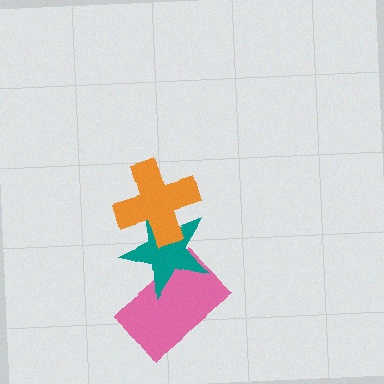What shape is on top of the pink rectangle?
The teal star is on top of the pink rectangle.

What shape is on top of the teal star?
The orange cross is on top of the teal star.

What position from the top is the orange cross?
The orange cross is 1st from the top.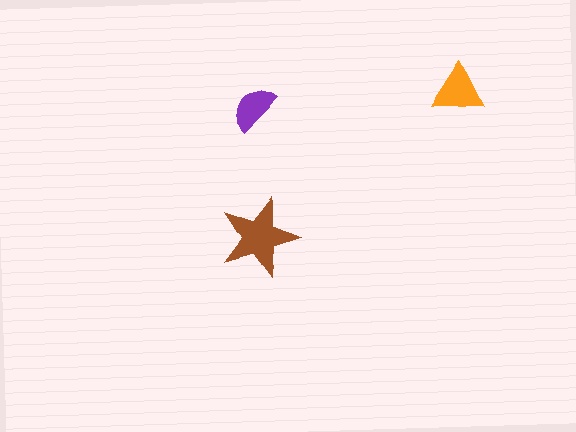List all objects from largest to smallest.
The brown star, the orange triangle, the purple semicircle.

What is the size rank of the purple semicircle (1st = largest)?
3rd.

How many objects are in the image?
There are 3 objects in the image.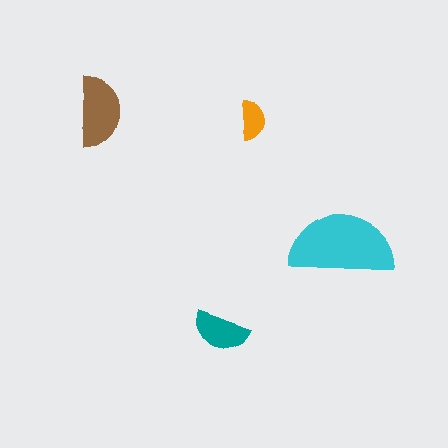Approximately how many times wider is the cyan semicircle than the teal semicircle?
About 2 times wider.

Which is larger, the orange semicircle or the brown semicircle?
The brown one.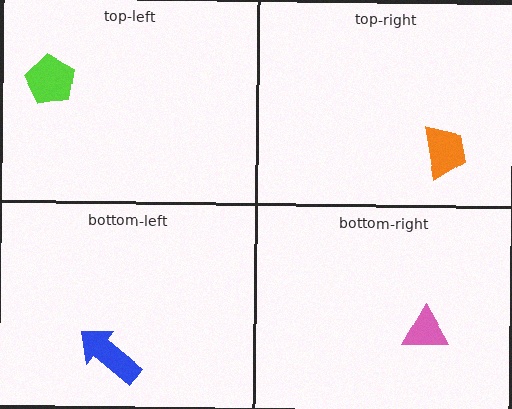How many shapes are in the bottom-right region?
1.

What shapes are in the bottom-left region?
The blue arrow.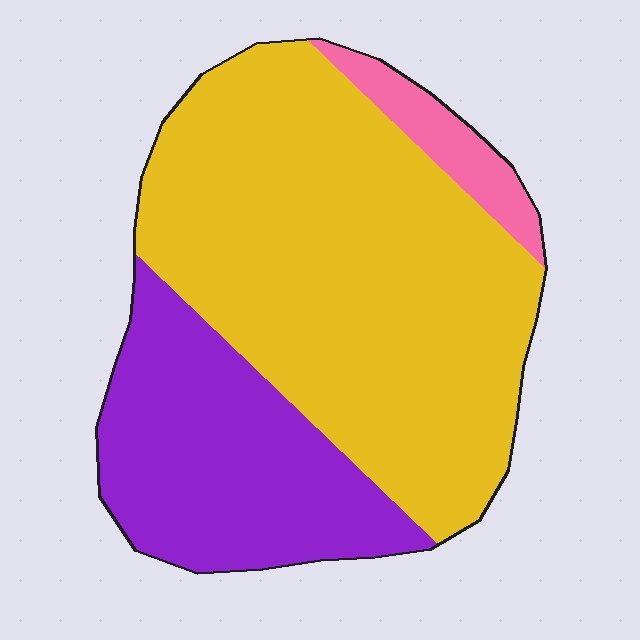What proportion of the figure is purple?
Purple covers around 30% of the figure.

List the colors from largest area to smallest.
From largest to smallest: yellow, purple, pink.